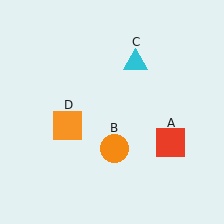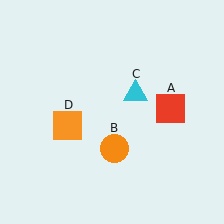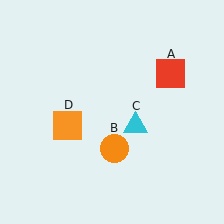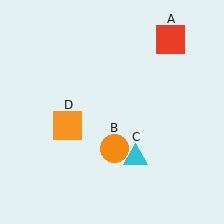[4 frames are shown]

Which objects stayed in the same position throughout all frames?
Orange circle (object B) and orange square (object D) remained stationary.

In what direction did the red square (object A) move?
The red square (object A) moved up.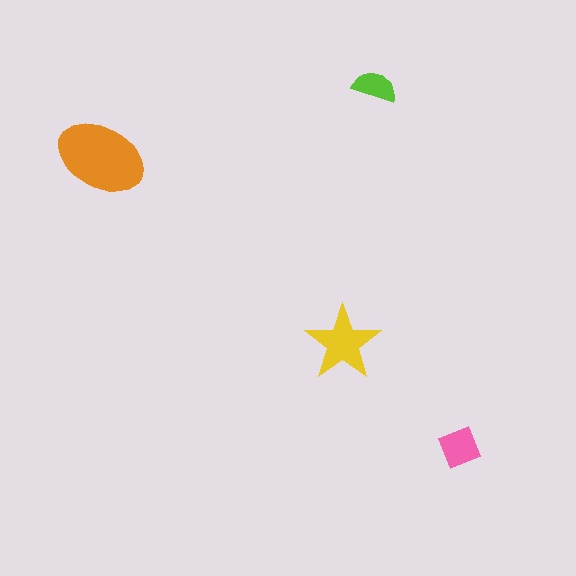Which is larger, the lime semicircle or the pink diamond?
The pink diamond.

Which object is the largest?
The orange ellipse.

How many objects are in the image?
There are 4 objects in the image.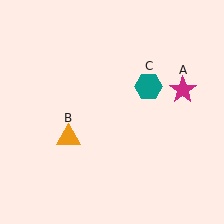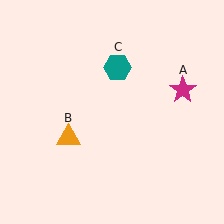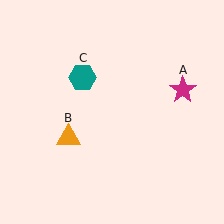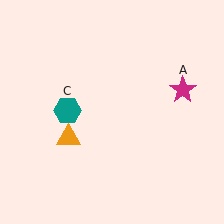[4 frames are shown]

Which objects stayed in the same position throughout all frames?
Magenta star (object A) and orange triangle (object B) remained stationary.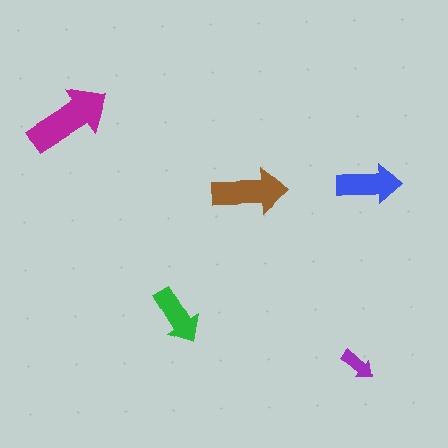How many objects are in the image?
There are 5 objects in the image.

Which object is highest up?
The magenta arrow is topmost.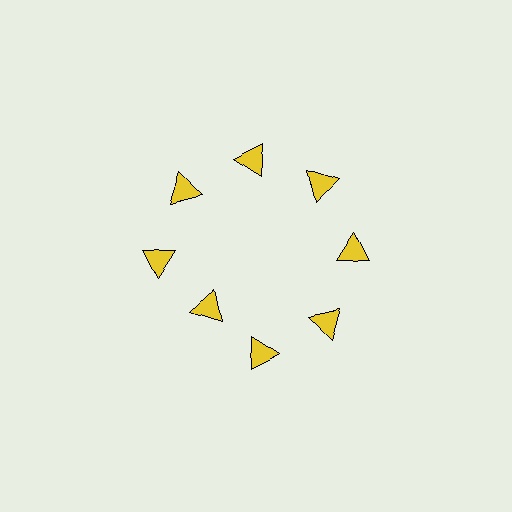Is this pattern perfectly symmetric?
No. The 8 yellow triangles are arranged in a ring, but one element near the 8 o'clock position is pulled inward toward the center, breaking the 8-fold rotational symmetry.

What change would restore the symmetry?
The symmetry would be restored by moving it outward, back onto the ring so that all 8 triangles sit at equal angles and equal distance from the center.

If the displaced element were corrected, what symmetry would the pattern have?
It would have 8-fold rotational symmetry — the pattern would map onto itself every 45 degrees.